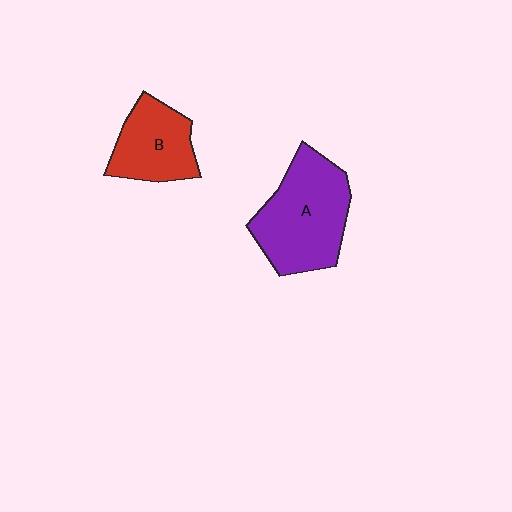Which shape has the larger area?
Shape A (purple).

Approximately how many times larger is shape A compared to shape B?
Approximately 1.5 times.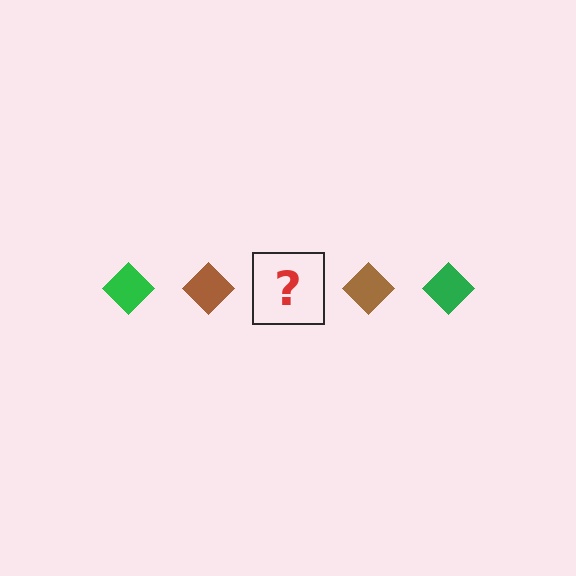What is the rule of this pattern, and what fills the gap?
The rule is that the pattern cycles through green, brown diamonds. The gap should be filled with a green diamond.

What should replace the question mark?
The question mark should be replaced with a green diamond.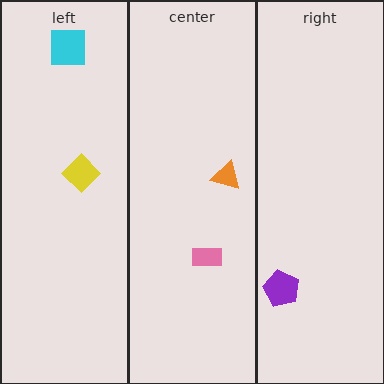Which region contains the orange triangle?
The center region.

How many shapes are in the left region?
2.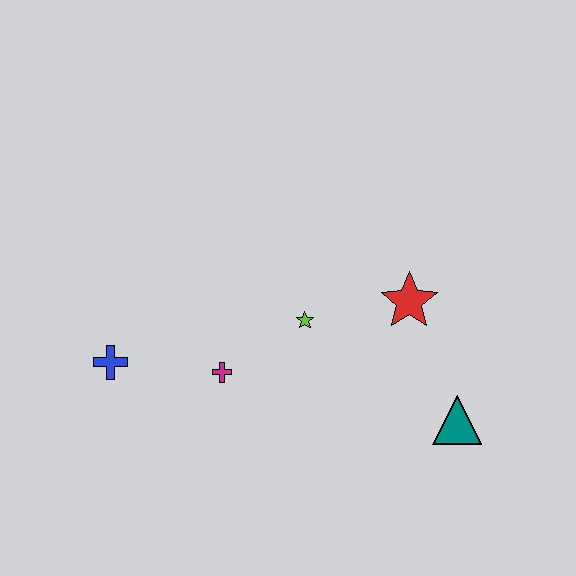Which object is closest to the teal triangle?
The red star is closest to the teal triangle.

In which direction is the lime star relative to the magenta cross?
The lime star is to the right of the magenta cross.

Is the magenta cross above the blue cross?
No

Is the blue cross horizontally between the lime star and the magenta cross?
No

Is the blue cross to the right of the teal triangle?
No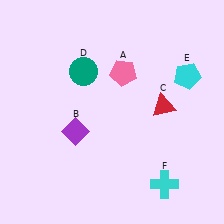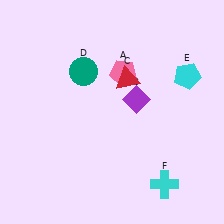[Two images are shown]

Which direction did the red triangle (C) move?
The red triangle (C) moved left.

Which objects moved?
The objects that moved are: the purple diamond (B), the red triangle (C).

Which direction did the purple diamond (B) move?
The purple diamond (B) moved right.